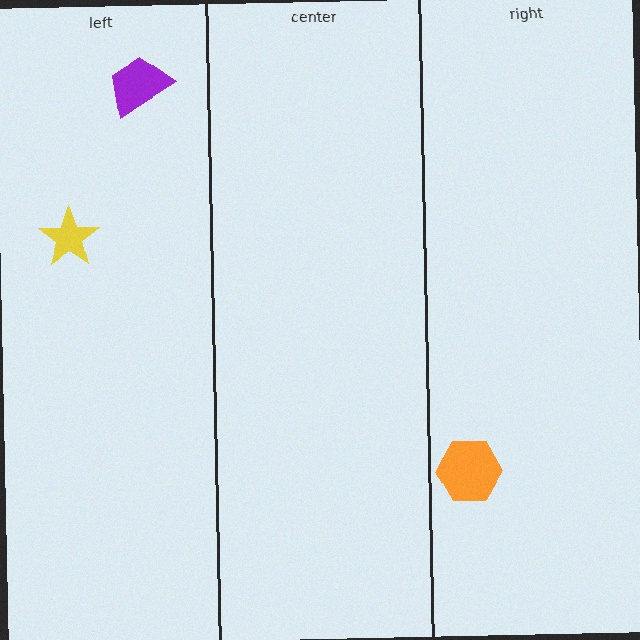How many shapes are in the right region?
1.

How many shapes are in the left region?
2.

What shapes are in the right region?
The orange hexagon.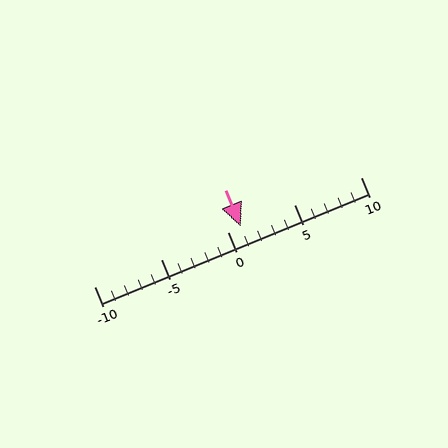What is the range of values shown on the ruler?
The ruler shows values from -10 to 10.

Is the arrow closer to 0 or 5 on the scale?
The arrow is closer to 0.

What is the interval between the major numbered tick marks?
The major tick marks are spaced 5 units apart.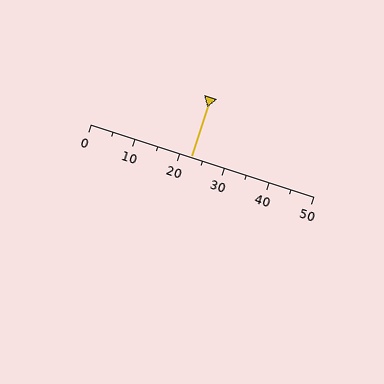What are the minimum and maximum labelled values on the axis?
The axis runs from 0 to 50.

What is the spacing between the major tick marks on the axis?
The major ticks are spaced 10 apart.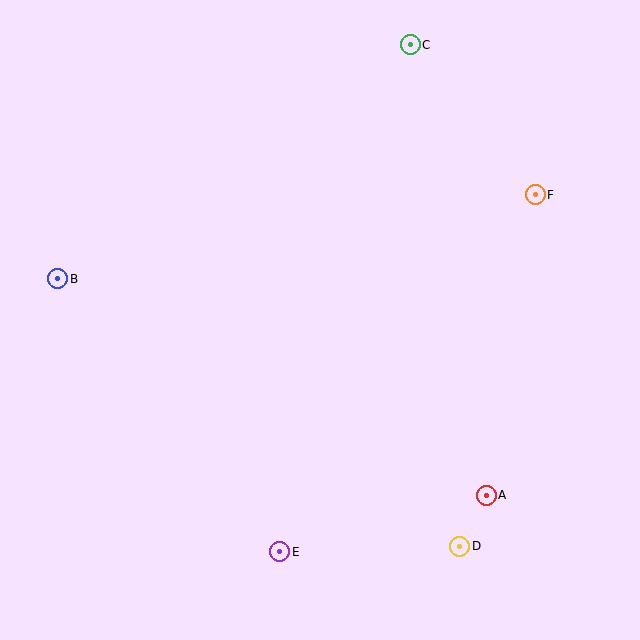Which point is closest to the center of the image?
Point E at (280, 552) is closest to the center.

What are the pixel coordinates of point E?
Point E is at (280, 552).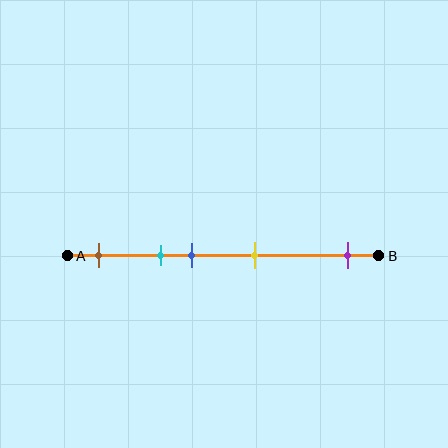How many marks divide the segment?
There are 5 marks dividing the segment.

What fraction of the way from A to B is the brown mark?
The brown mark is approximately 10% (0.1) of the way from A to B.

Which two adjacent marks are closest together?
The cyan and blue marks are the closest adjacent pair.